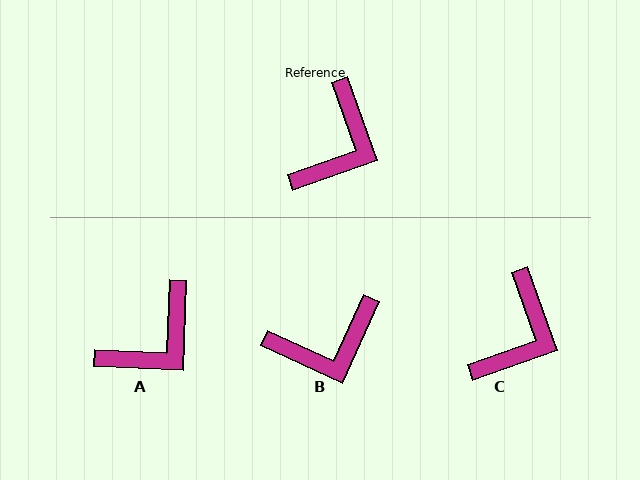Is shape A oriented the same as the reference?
No, it is off by about 22 degrees.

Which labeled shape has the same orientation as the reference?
C.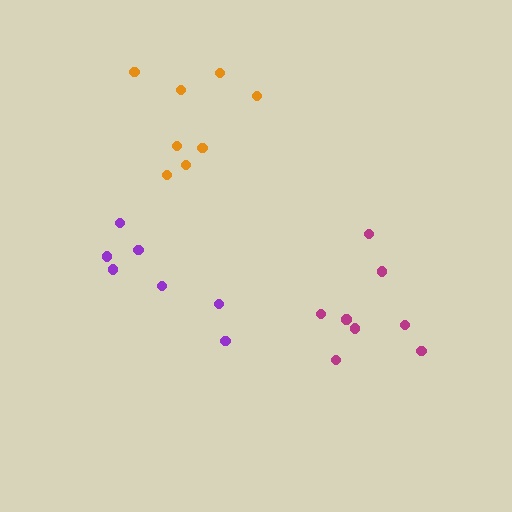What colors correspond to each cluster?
The clusters are colored: orange, magenta, purple.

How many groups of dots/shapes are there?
There are 3 groups.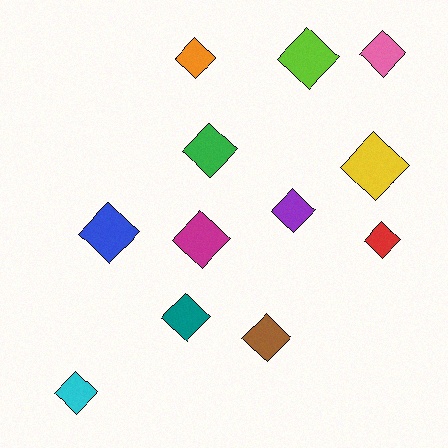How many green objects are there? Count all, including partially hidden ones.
There is 1 green object.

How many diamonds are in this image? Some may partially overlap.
There are 12 diamonds.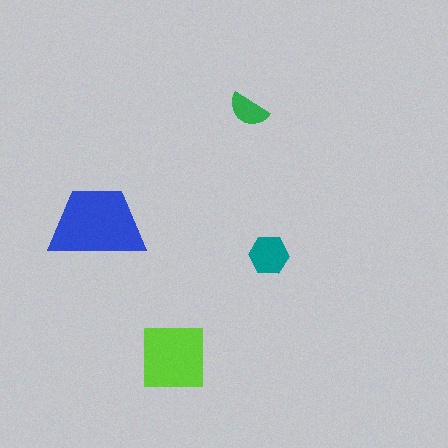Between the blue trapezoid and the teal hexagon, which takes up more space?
The blue trapezoid.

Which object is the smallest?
The green semicircle.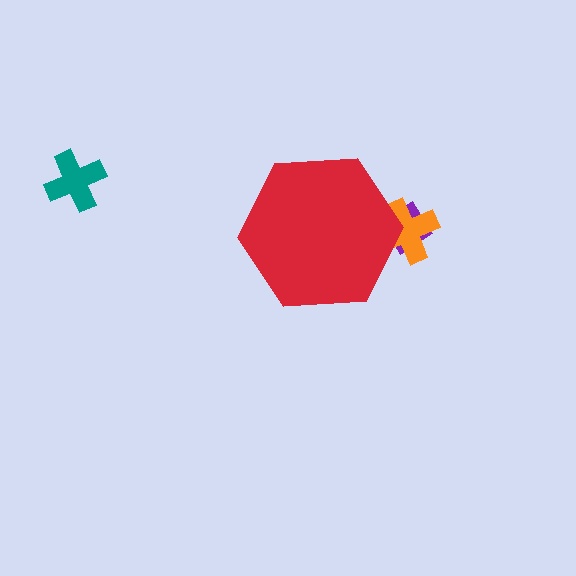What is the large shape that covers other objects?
A red hexagon.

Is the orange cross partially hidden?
Yes, the orange cross is partially hidden behind the red hexagon.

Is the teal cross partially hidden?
No, the teal cross is fully visible.